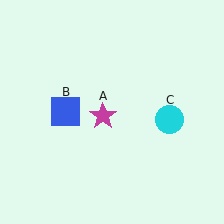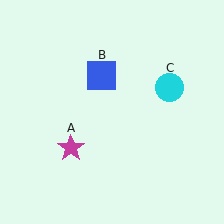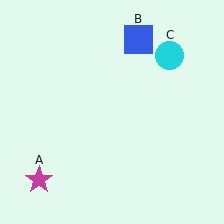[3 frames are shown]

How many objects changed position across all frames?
3 objects changed position: magenta star (object A), blue square (object B), cyan circle (object C).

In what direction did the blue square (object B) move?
The blue square (object B) moved up and to the right.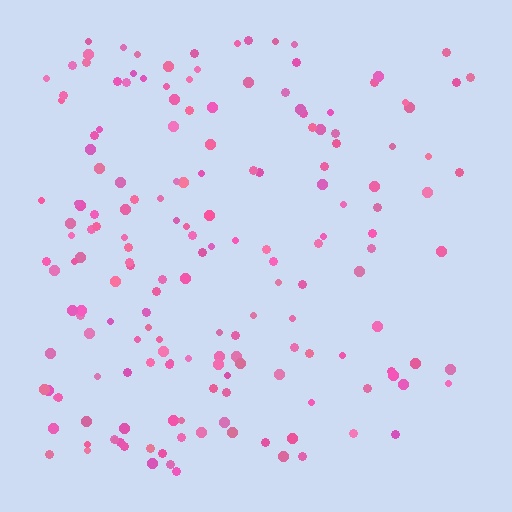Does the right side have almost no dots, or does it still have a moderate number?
Still a moderate number, just noticeably fewer than the left.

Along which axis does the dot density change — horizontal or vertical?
Horizontal.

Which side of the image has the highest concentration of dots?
The left.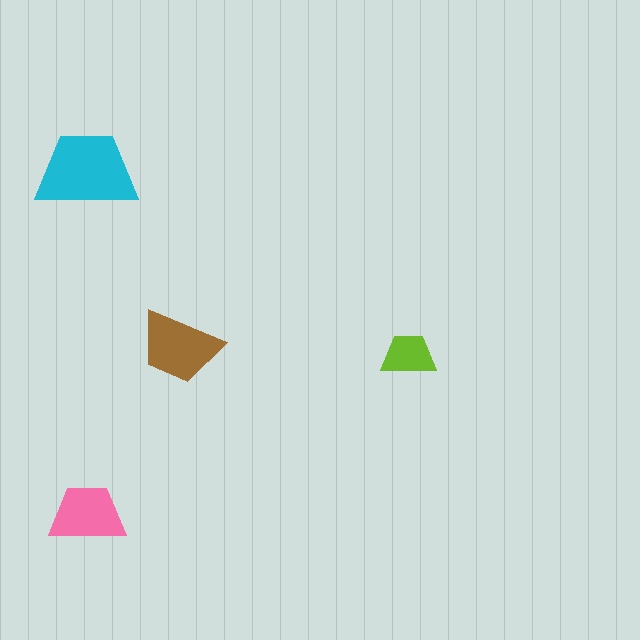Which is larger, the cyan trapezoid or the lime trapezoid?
The cyan one.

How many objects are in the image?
There are 4 objects in the image.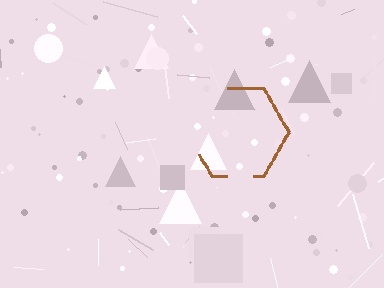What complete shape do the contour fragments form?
The contour fragments form a hexagon.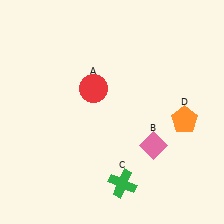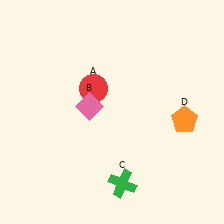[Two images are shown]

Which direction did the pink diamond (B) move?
The pink diamond (B) moved left.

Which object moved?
The pink diamond (B) moved left.